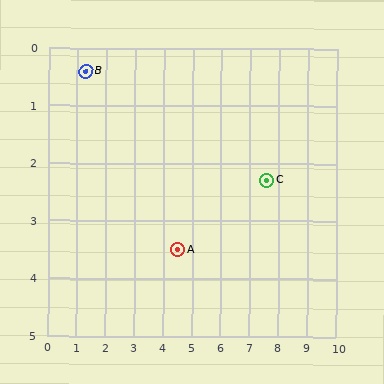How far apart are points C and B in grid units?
Points C and B are about 6.6 grid units apart.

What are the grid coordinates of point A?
Point A is at approximately (4.5, 3.5).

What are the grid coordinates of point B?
Point B is at approximately (1.3, 0.4).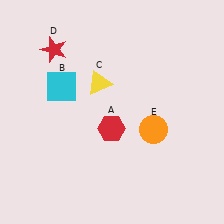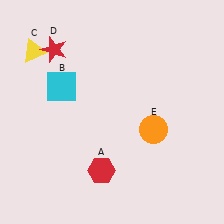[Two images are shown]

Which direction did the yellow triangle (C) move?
The yellow triangle (C) moved left.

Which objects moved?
The objects that moved are: the red hexagon (A), the yellow triangle (C).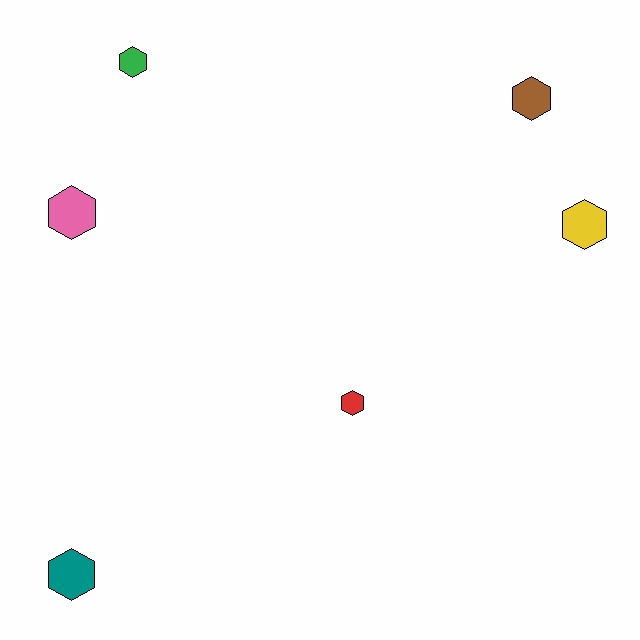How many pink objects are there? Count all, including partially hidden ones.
There is 1 pink object.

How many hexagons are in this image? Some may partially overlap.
There are 6 hexagons.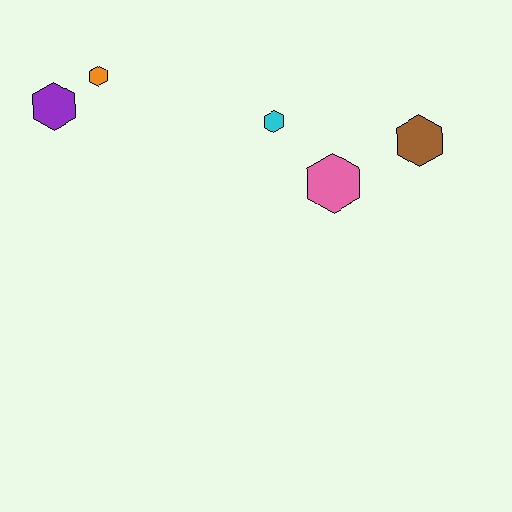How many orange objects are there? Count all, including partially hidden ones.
There is 1 orange object.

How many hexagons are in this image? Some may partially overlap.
There are 5 hexagons.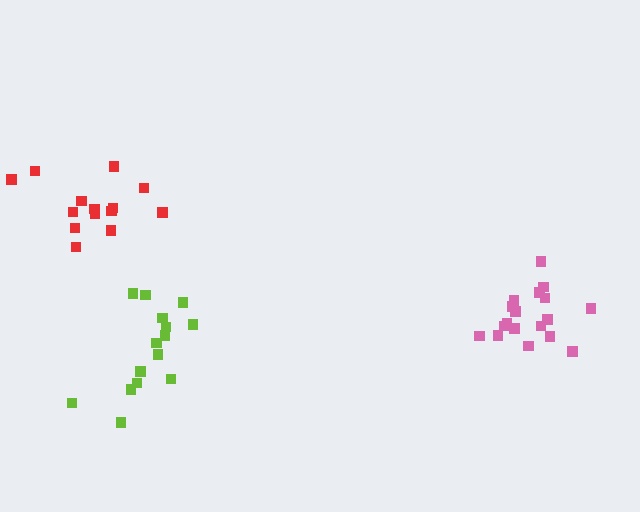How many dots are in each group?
Group 1: 18 dots, Group 2: 14 dots, Group 3: 15 dots (47 total).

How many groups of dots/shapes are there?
There are 3 groups.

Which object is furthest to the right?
The pink cluster is rightmost.